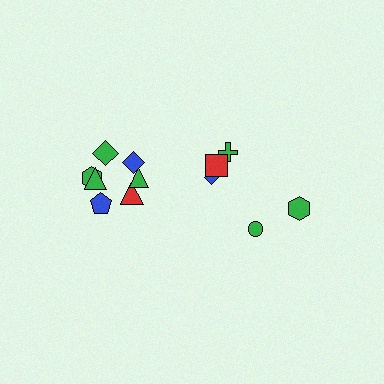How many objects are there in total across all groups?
There are 12 objects.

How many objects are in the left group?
There are 7 objects.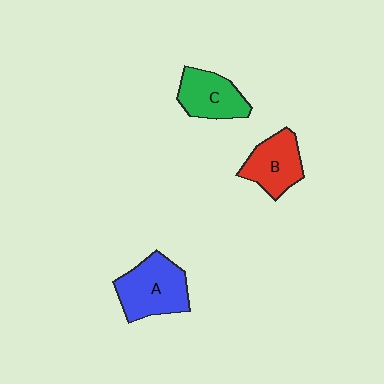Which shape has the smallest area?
Shape C (green).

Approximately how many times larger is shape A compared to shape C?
Approximately 1.3 times.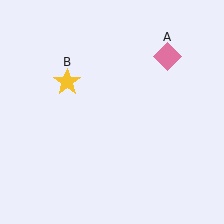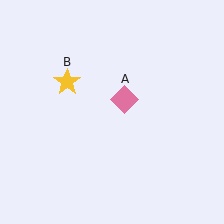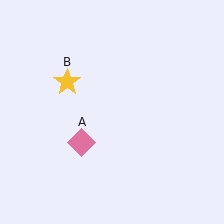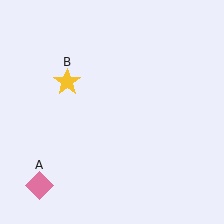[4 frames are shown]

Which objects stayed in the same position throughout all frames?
Yellow star (object B) remained stationary.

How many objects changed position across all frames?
1 object changed position: pink diamond (object A).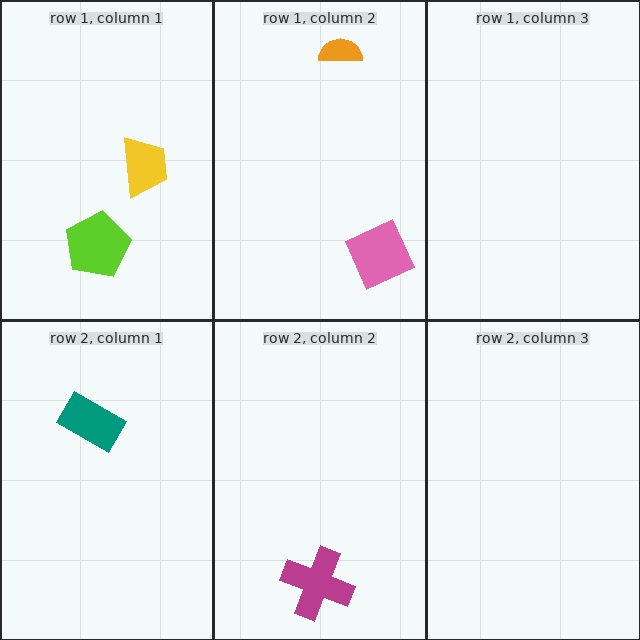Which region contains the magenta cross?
The row 2, column 2 region.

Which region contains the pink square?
The row 1, column 2 region.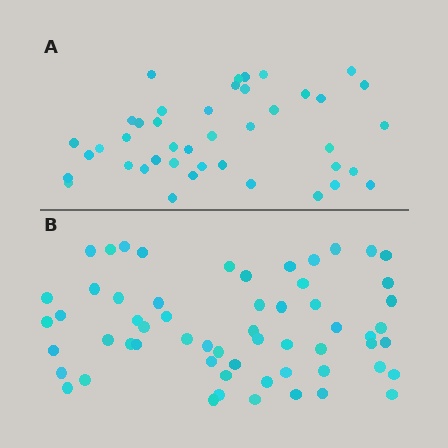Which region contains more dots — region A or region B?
Region B (the bottom region) has more dots.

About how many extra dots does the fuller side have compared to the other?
Region B has approximately 15 more dots than region A.